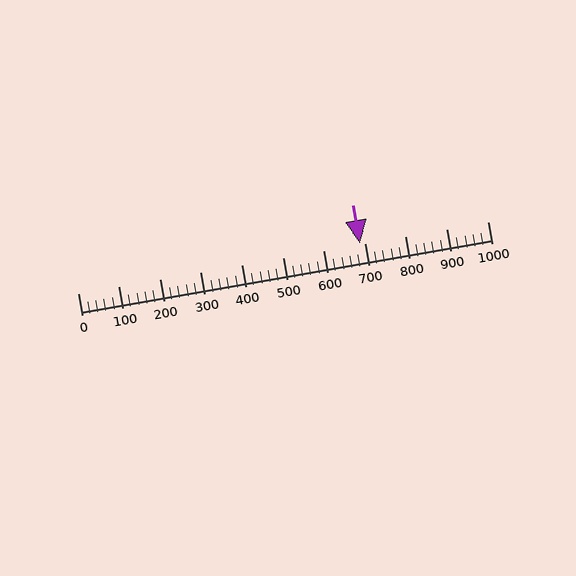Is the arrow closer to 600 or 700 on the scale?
The arrow is closer to 700.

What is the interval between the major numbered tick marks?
The major tick marks are spaced 100 units apart.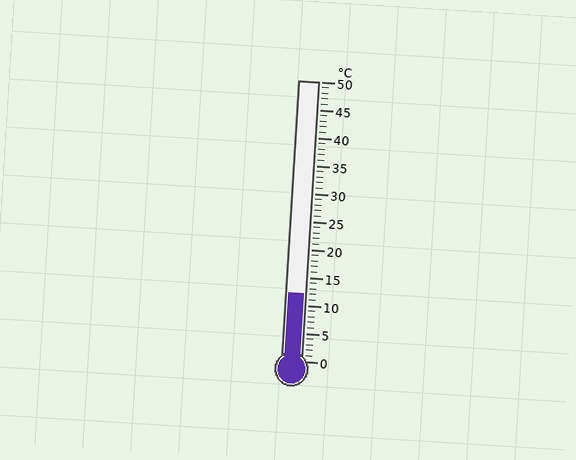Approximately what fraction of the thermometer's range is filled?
The thermometer is filled to approximately 25% of its range.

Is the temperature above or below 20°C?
The temperature is below 20°C.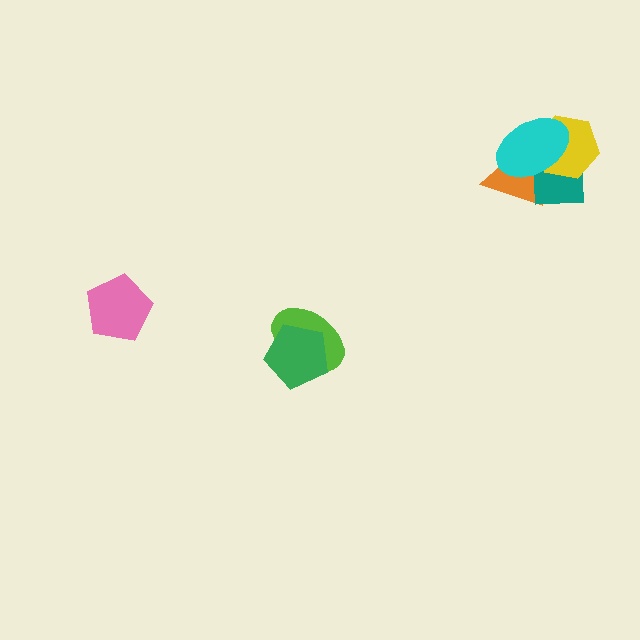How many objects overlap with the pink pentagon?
0 objects overlap with the pink pentagon.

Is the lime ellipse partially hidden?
Yes, it is partially covered by another shape.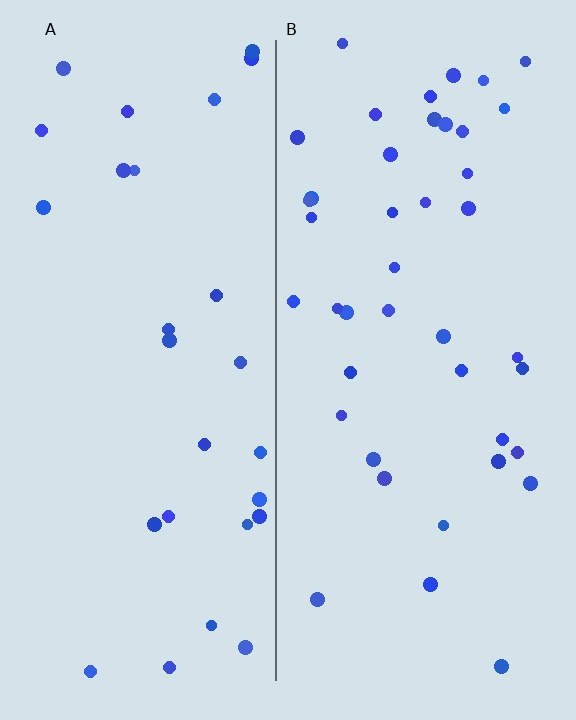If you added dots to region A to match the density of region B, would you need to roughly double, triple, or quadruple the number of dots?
Approximately double.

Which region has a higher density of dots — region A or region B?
B (the right).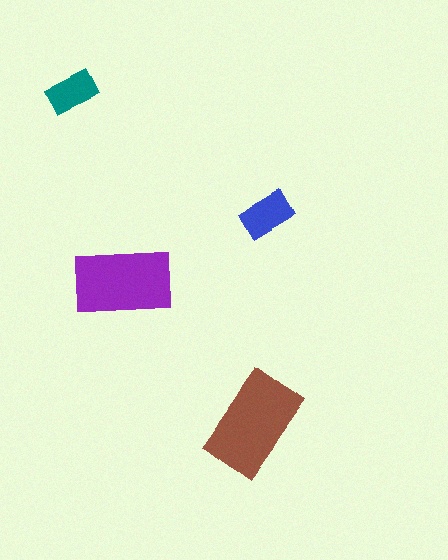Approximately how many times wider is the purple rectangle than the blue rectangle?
About 2 times wider.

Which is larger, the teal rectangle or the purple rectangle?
The purple one.